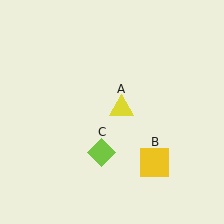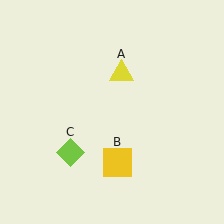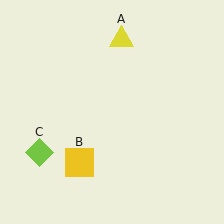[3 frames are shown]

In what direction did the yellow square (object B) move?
The yellow square (object B) moved left.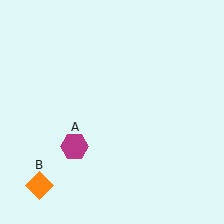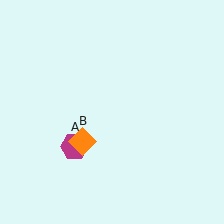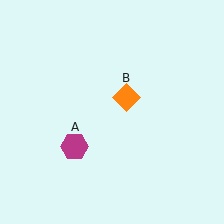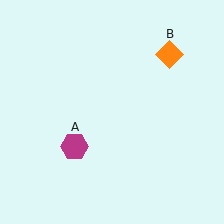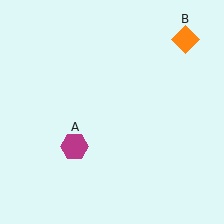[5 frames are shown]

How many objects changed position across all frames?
1 object changed position: orange diamond (object B).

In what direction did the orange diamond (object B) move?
The orange diamond (object B) moved up and to the right.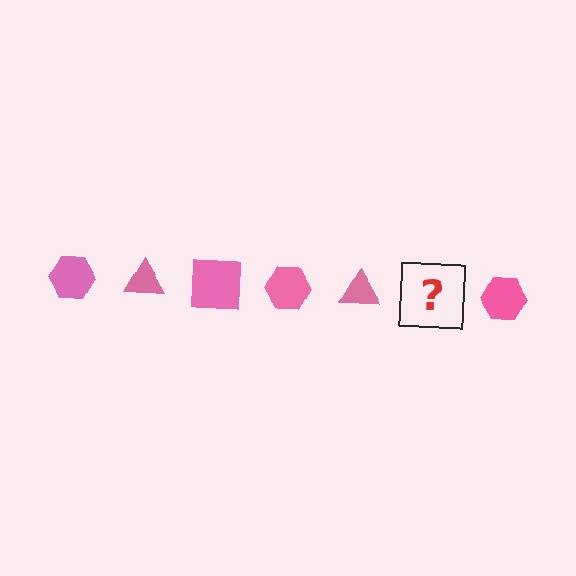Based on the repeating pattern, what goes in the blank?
The blank should be a pink square.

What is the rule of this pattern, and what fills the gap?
The rule is that the pattern cycles through hexagon, triangle, square shapes in pink. The gap should be filled with a pink square.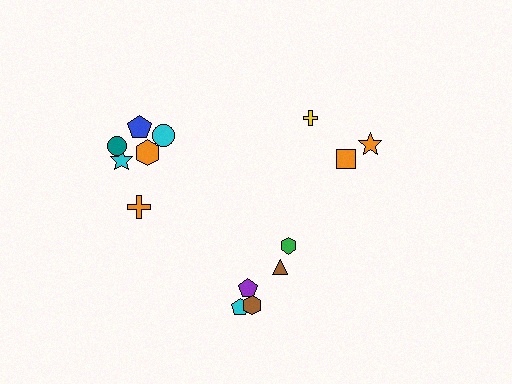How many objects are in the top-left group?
There are 6 objects.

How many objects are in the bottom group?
There are 5 objects.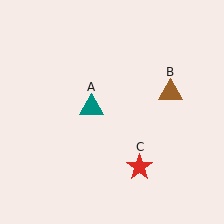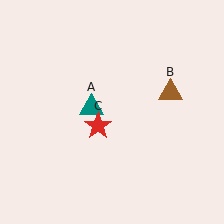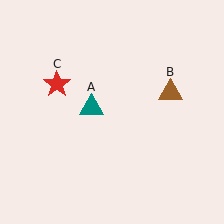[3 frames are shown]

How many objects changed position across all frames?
1 object changed position: red star (object C).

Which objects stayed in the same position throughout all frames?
Teal triangle (object A) and brown triangle (object B) remained stationary.